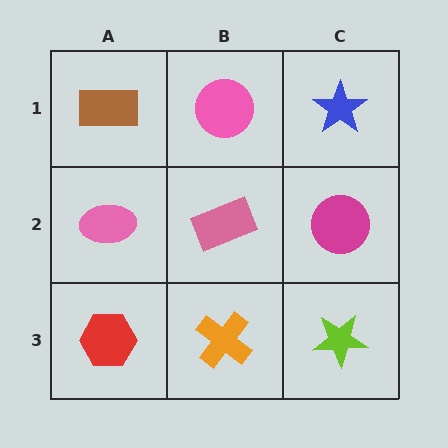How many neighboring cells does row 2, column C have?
3.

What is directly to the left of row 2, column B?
A pink ellipse.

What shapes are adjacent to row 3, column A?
A pink ellipse (row 2, column A), an orange cross (row 3, column B).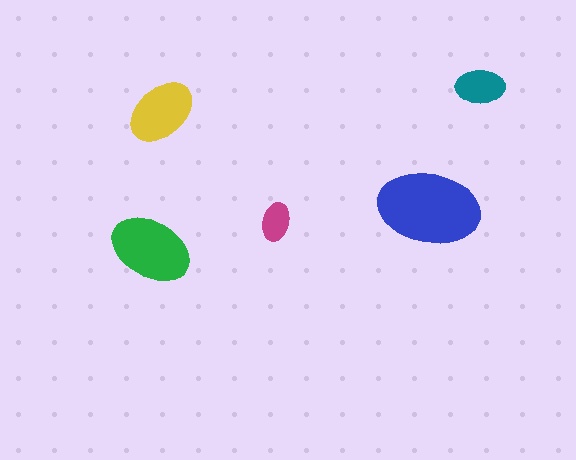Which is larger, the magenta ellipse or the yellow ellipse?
The yellow one.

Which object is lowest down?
The green ellipse is bottommost.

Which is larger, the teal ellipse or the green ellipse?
The green one.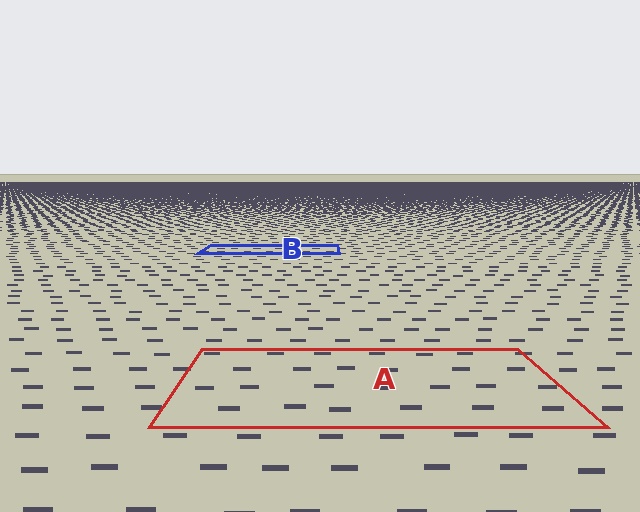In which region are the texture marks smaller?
The texture marks are smaller in region B, because it is farther away.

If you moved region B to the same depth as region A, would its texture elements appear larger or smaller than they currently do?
They would appear larger. At a closer depth, the same texture elements are projected at a bigger on-screen size.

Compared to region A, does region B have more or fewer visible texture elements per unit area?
Region B has more texture elements per unit area — they are packed more densely because it is farther away.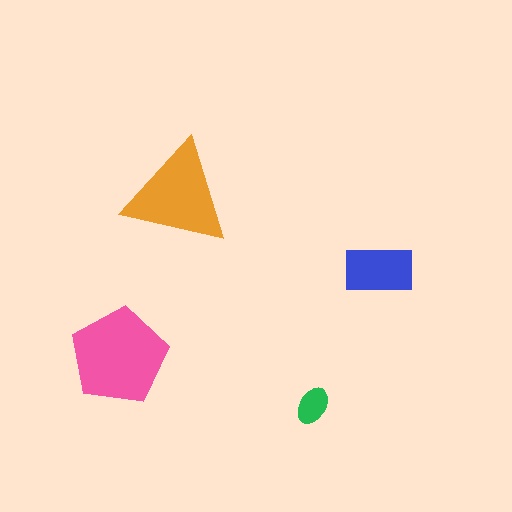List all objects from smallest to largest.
The green ellipse, the blue rectangle, the orange triangle, the pink pentagon.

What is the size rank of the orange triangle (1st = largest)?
2nd.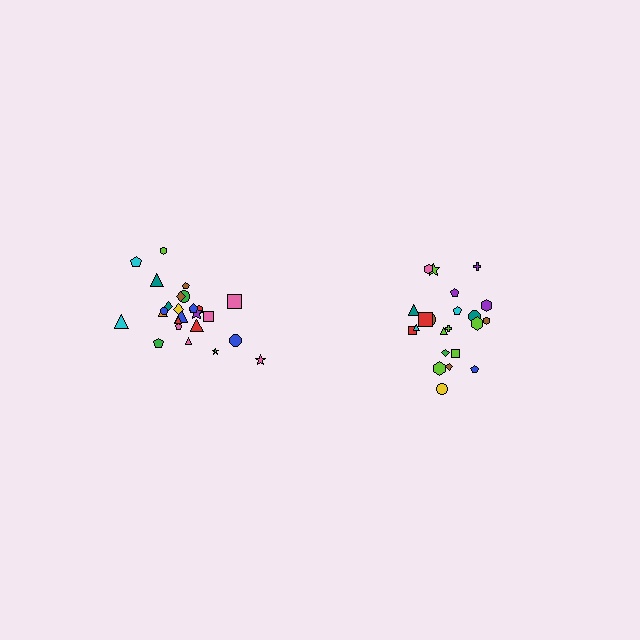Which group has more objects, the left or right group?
The left group.